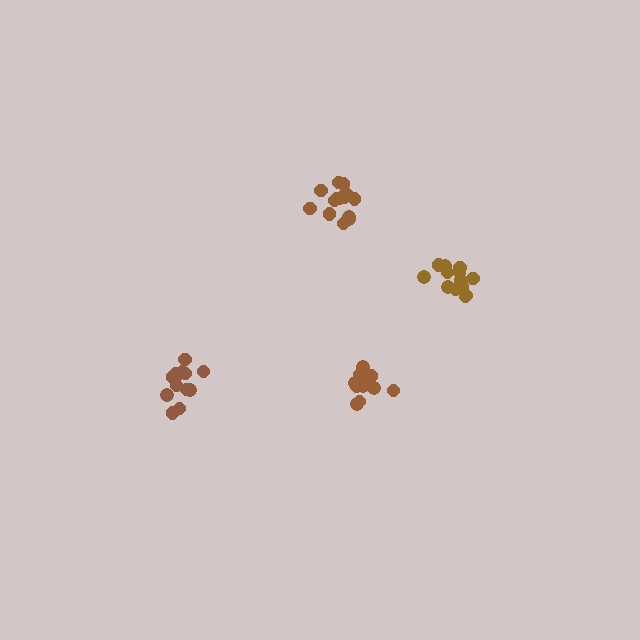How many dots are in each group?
Group 1: 14 dots, Group 2: 13 dots, Group 3: 13 dots, Group 4: 12 dots (52 total).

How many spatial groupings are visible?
There are 4 spatial groupings.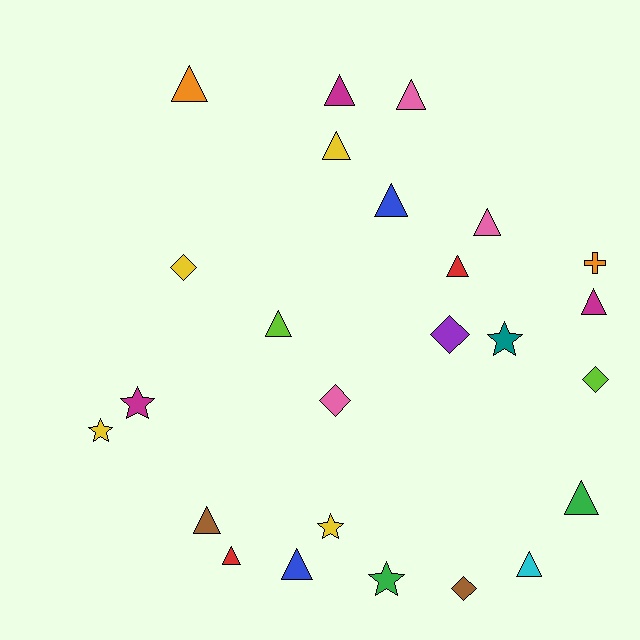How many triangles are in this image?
There are 14 triangles.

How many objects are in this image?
There are 25 objects.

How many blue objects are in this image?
There are 2 blue objects.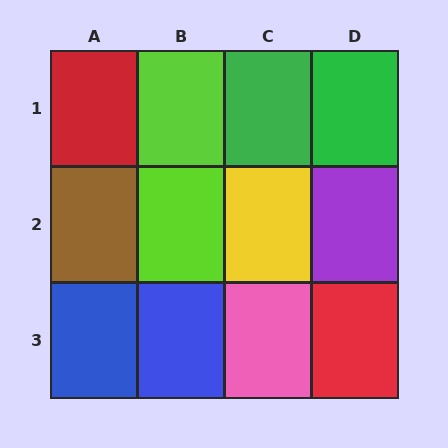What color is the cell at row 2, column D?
Purple.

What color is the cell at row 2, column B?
Lime.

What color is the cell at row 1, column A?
Red.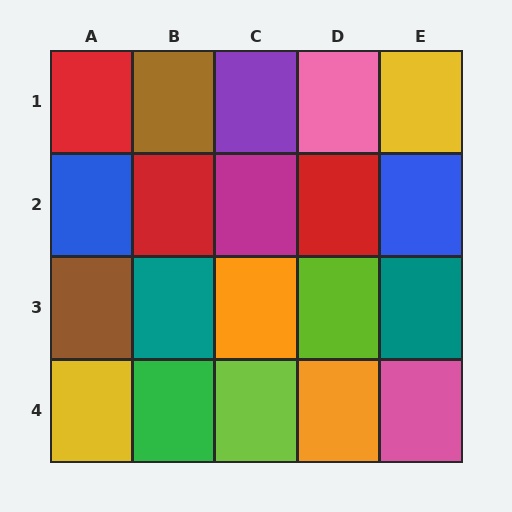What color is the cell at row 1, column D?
Pink.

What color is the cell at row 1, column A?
Red.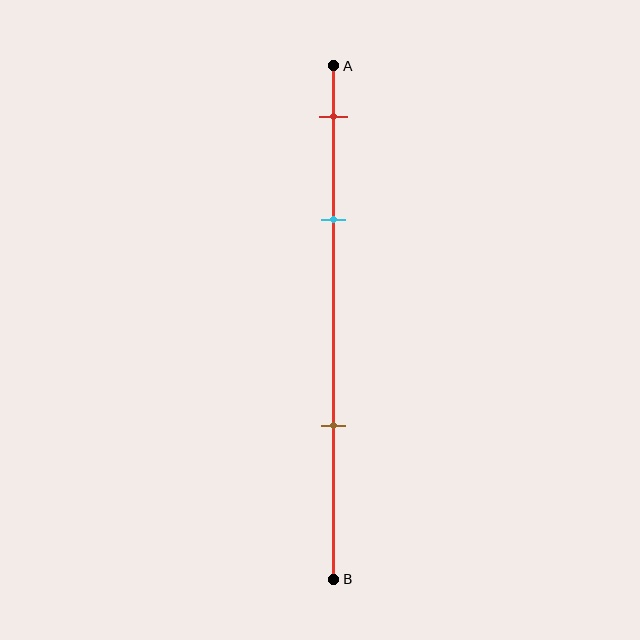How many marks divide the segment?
There are 3 marks dividing the segment.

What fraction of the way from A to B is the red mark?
The red mark is approximately 10% (0.1) of the way from A to B.